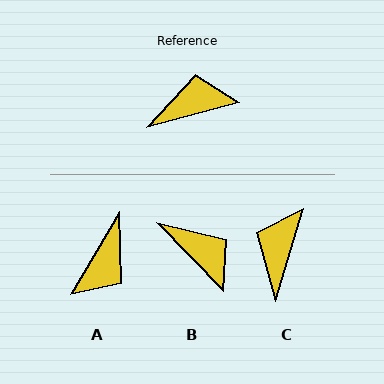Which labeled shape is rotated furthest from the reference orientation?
A, about 135 degrees away.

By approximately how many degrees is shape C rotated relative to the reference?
Approximately 59 degrees counter-clockwise.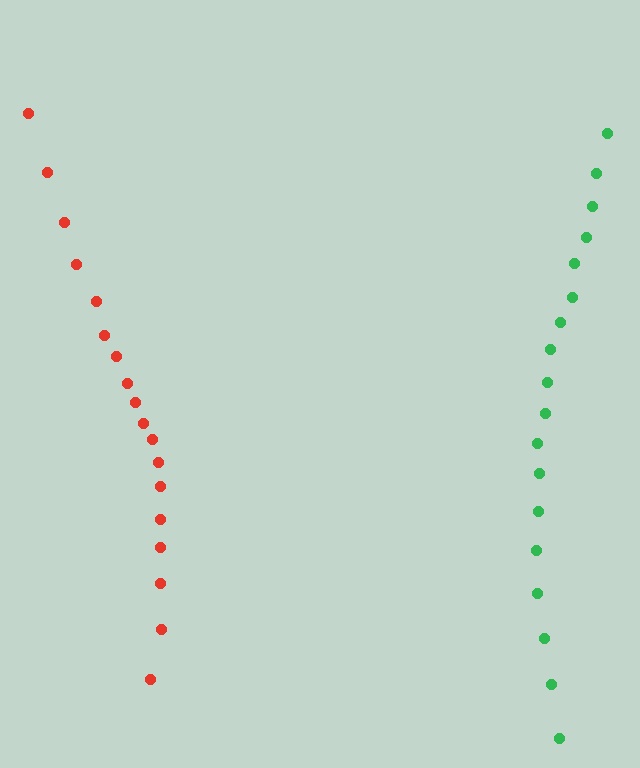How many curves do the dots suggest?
There are 2 distinct paths.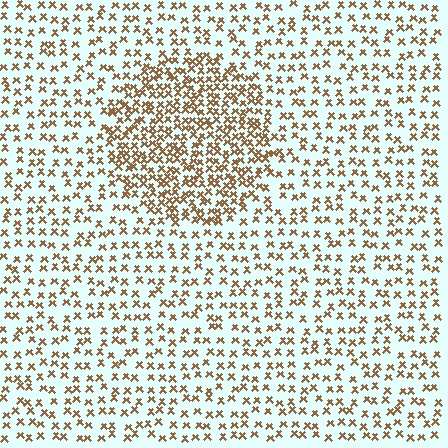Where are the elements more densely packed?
The elements are more densely packed inside the circle boundary.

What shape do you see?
I see a circle.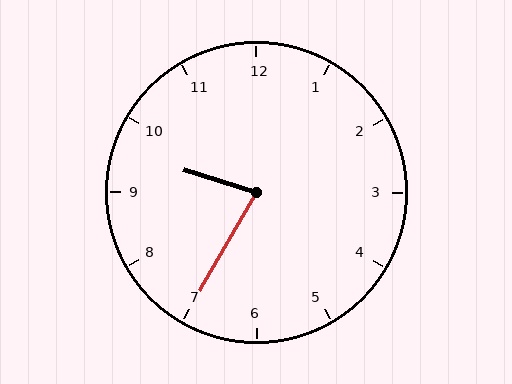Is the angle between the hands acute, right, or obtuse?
It is acute.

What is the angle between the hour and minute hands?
Approximately 78 degrees.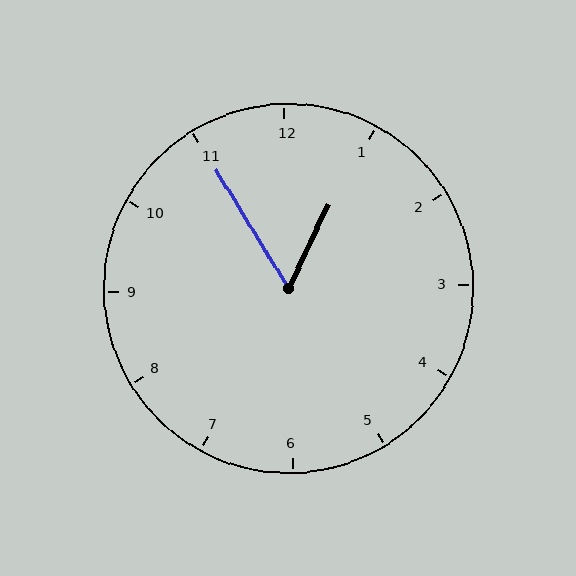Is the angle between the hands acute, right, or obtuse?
It is acute.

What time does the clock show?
12:55.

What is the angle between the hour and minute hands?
Approximately 58 degrees.